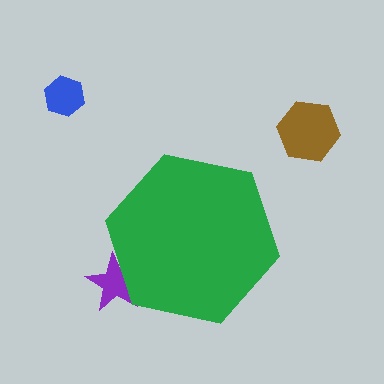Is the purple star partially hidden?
Yes, the purple star is partially hidden behind the green hexagon.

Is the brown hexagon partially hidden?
No, the brown hexagon is fully visible.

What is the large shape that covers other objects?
A green hexagon.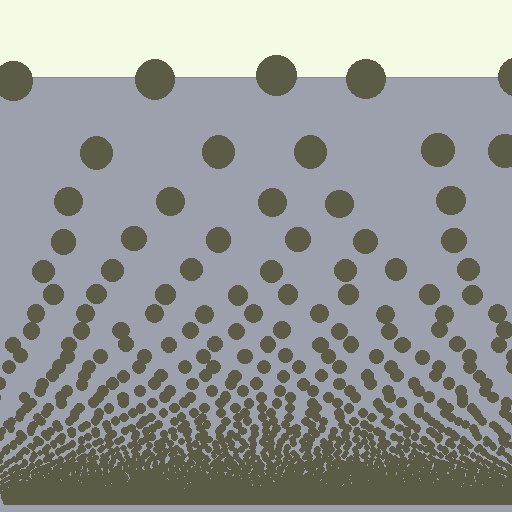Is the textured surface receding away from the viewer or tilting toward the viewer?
The surface appears to tilt toward the viewer. Texture elements get larger and sparser toward the top.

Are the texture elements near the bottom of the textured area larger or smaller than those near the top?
Smaller. The gradient is inverted — elements near the bottom are smaller and denser.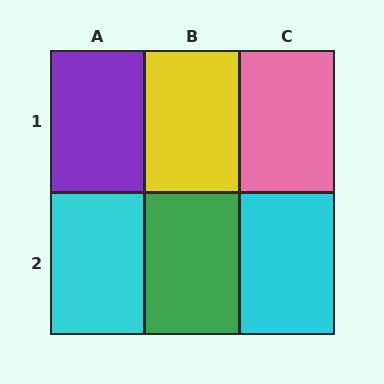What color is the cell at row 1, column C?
Pink.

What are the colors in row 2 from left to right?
Cyan, green, cyan.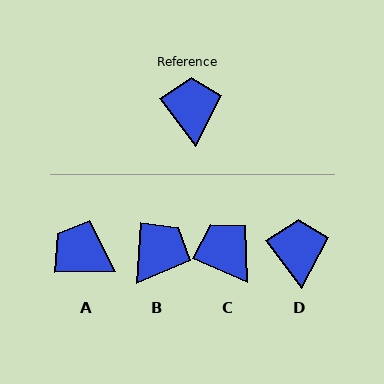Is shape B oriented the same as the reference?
No, it is off by about 40 degrees.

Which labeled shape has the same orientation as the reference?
D.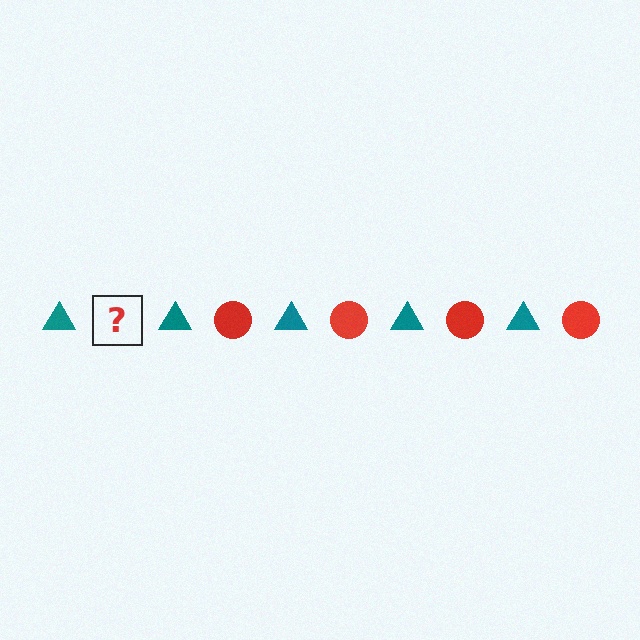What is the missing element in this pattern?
The missing element is a red circle.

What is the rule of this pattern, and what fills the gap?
The rule is that the pattern alternates between teal triangle and red circle. The gap should be filled with a red circle.